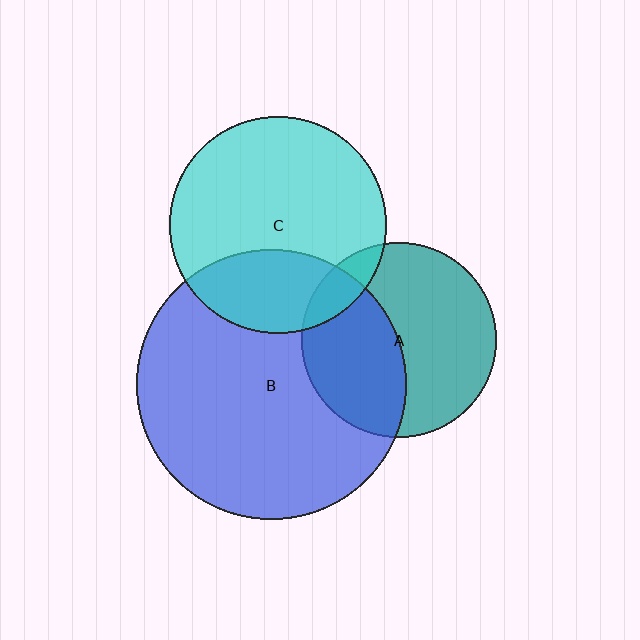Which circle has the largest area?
Circle B (blue).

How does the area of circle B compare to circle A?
Approximately 1.9 times.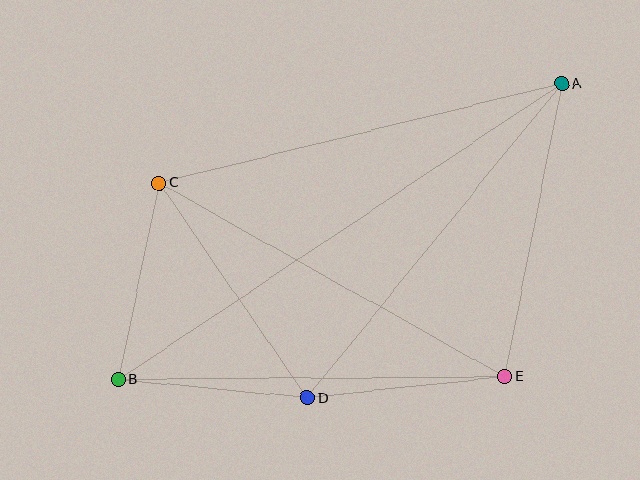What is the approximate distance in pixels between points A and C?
The distance between A and C is approximately 414 pixels.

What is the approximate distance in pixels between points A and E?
The distance between A and E is approximately 298 pixels.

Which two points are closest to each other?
Points B and D are closest to each other.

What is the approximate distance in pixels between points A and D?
The distance between A and D is approximately 404 pixels.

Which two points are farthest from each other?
Points A and B are farthest from each other.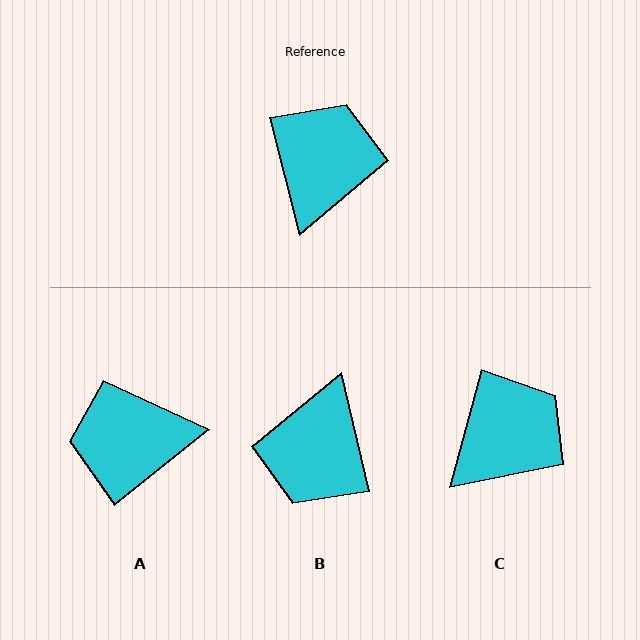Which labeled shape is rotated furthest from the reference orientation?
B, about 179 degrees away.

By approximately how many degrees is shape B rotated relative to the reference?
Approximately 179 degrees counter-clockwise.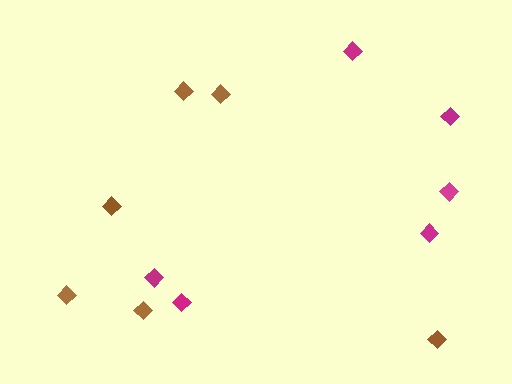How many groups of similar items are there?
There are 2 groups: one group of brown diamonds (6) and one group of magenta diamonds (6).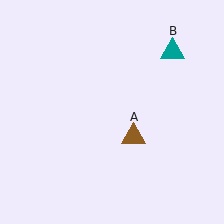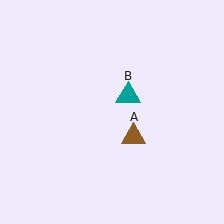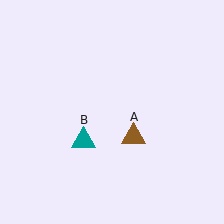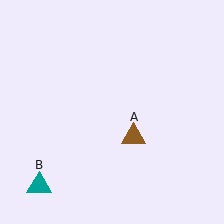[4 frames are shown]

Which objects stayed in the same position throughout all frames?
Brown triangle (object A) remained stationary.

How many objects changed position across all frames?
1 object changed position: teal triangle (object B).